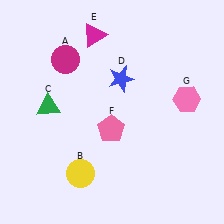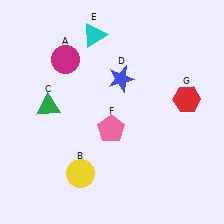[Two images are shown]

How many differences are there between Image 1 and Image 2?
There are 2 differences between the two images.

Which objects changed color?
E changed from magenta to cyan. G changed from pink to red.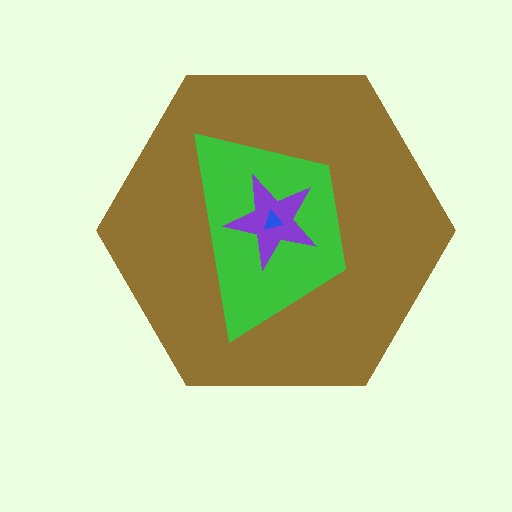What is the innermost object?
The blue triangle.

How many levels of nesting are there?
4.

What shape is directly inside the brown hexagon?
The green trapezoid.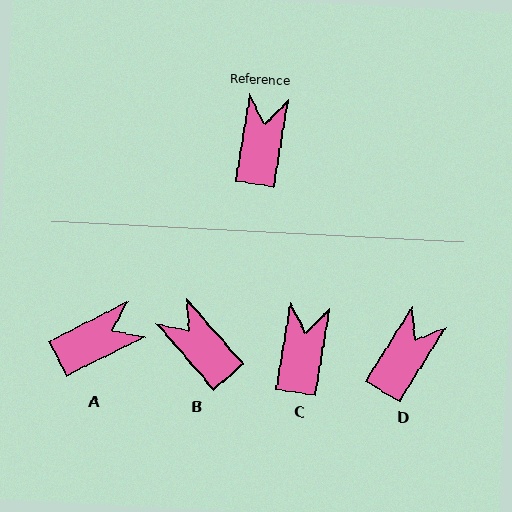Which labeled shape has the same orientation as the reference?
C.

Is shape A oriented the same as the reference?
No, it is off by about 54 degrees.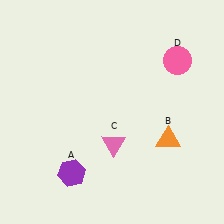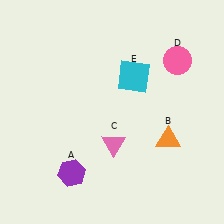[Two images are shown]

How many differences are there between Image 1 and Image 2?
There is 1 difference between the two images.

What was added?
A cyan square (E) was added in Image 2.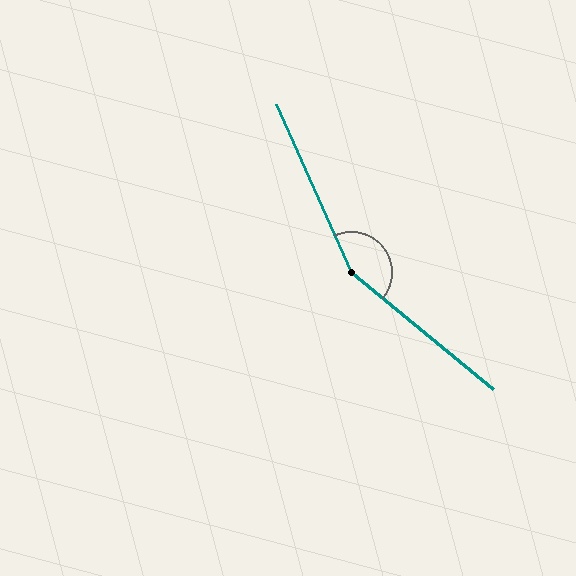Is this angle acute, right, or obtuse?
It is obtuse.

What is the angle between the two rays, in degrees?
Approximately 154 degrees.